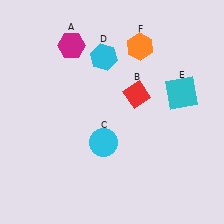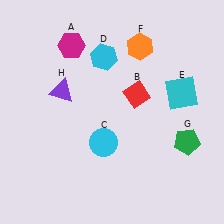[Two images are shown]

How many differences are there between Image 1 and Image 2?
There are 2 differences between the two images.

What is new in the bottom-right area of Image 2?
A green pentagon (G) was added in the bottom-right area of Image 2.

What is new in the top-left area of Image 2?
A purple triangle (H) was added in the top-left area of Image 2.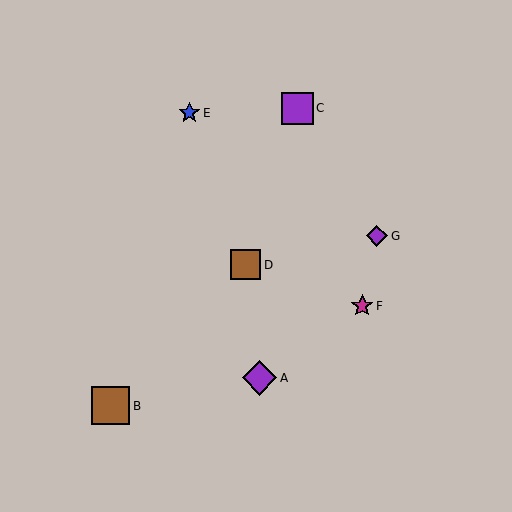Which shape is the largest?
The brown square (labeled B) is the largest.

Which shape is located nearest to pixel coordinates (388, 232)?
The purple diamond (labeled G) at (377, 236) is nearest to that location.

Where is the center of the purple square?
The center of the purple square is at (297, 108).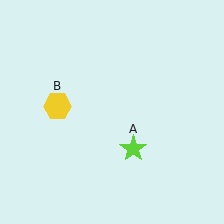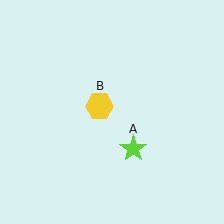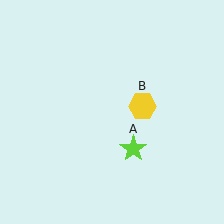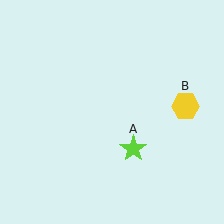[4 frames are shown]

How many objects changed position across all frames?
1 object changed position: yellow hexagon (object B).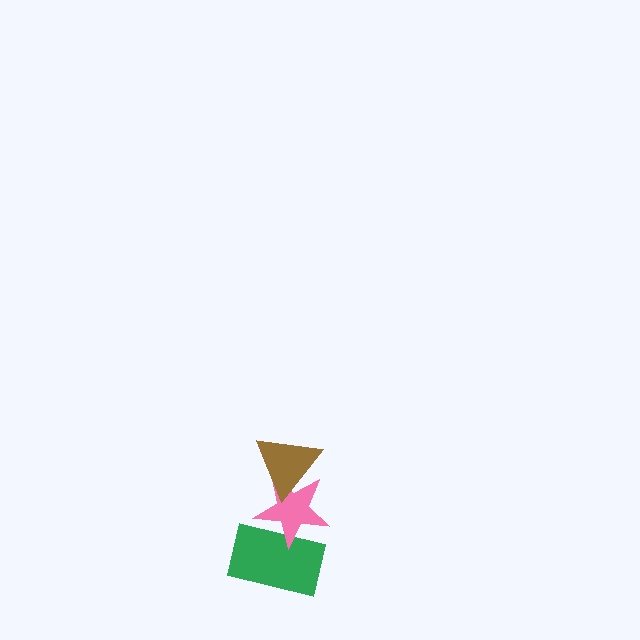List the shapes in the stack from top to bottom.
From top to bottom: the brown triangle, the pink star, the green rectangle.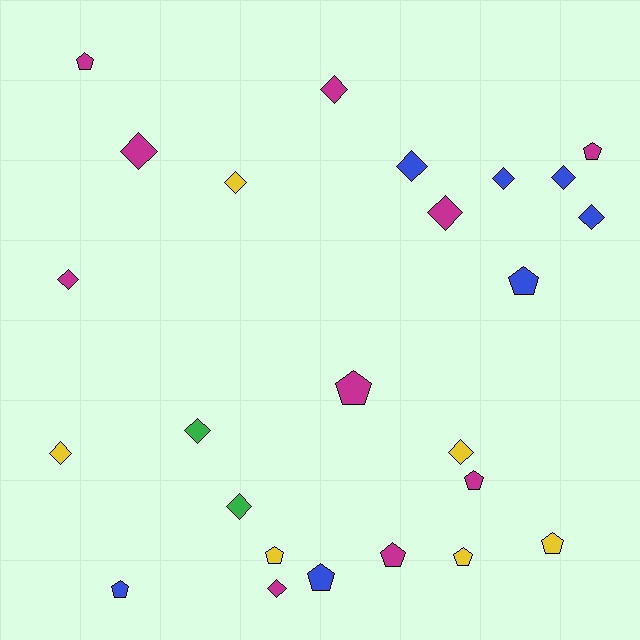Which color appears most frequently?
Magenta, with 10 objects.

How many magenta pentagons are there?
There are 5 magenta pentagons.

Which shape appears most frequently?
Diamond, with 14 objects.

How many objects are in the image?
There are 25 objects.